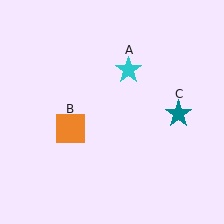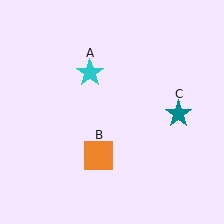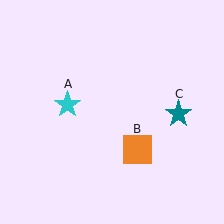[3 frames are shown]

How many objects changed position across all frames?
2 objects changed position: cyan star (object A), orange square (object B).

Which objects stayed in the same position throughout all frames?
Teal star (object C) remained stationary.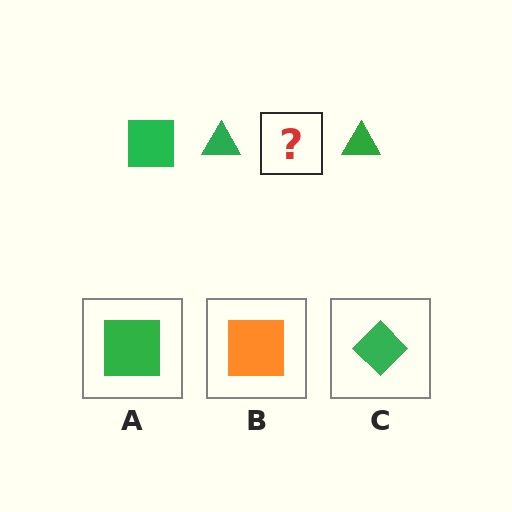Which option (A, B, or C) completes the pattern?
A.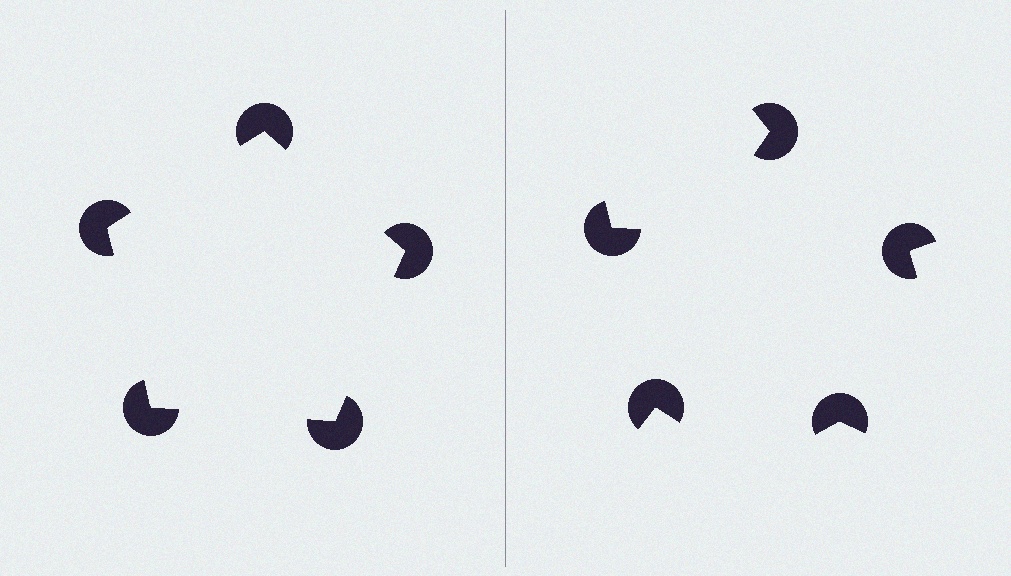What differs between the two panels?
The pac-man discs are positioned identically on both sides; only the wedge orientations differ. On the left they align to a pentagon; on the right they are misaligned.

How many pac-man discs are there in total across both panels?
10 — 5 on each side.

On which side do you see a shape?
An illusory pentagon appears on the left side. On the right side the wedge cuts are rotated, so no coherent shape forms.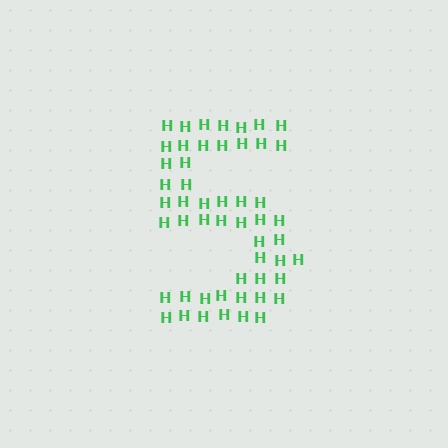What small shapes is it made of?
It is made of small letter H's.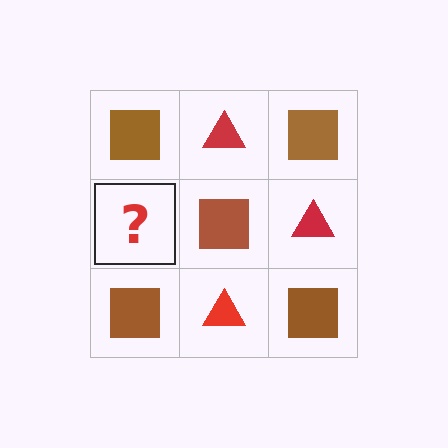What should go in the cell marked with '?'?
The missing cell should contain a red triangle.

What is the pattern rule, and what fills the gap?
The rule is that it alternates brown square and red triangle in a checkerboard pattern. The gap should be filled with a red triangle.